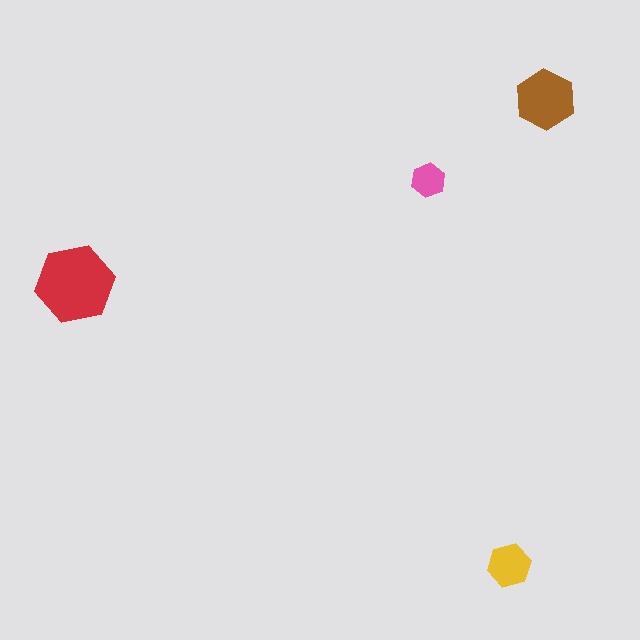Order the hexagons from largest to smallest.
the red one, the brown one, the yellow one, the pink one.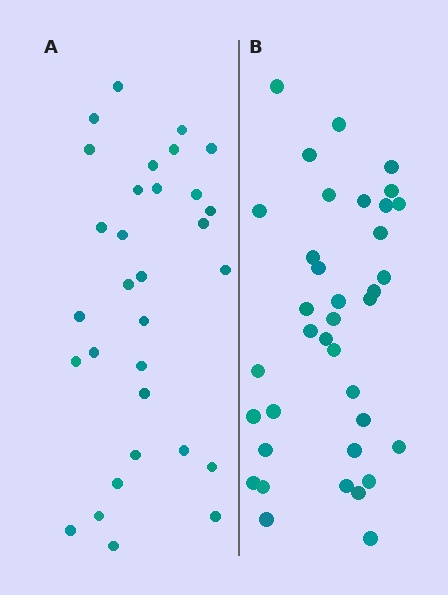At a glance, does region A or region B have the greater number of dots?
Region B (the right region) has more dots.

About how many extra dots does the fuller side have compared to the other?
Region B has about 6 more dots than region A.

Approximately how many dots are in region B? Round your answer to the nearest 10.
About 40 dots. (The exact count is 37, which rounds to 40.)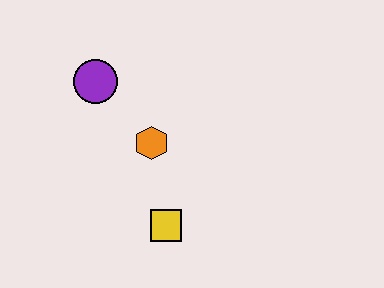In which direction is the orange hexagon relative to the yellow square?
The orange hexagon is above the yellow square.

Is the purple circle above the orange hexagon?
Yes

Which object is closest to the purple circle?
The orange hexagon is closest to the purple circle.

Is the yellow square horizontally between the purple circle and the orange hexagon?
No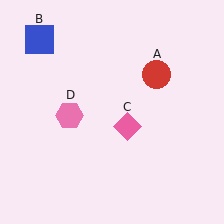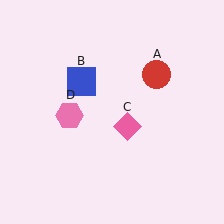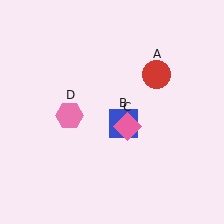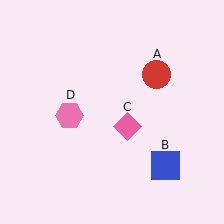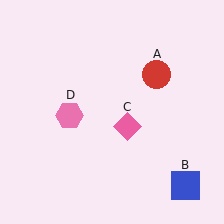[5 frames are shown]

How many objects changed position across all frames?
1 object changed position: blue square (object B).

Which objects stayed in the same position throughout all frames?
Red circle (object A) and pink diamond (object C) and pink hexagon (object D) remained stationary.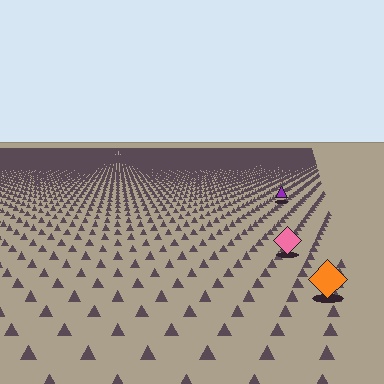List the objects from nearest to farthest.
From nearest to farthest: the orange diamond, the pink diamond, the purple triangle.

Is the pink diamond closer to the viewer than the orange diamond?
No. The orange diamond is closer — you can tell from the texture gradient: the ground texture is coarser near it.